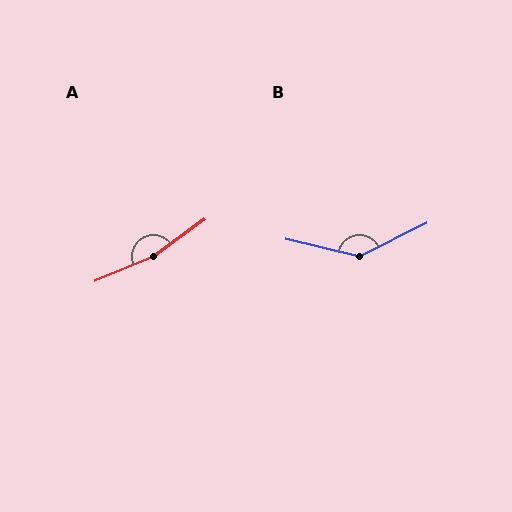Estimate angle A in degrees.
Approximately 166 degrees.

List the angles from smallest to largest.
B (140°), A (166°).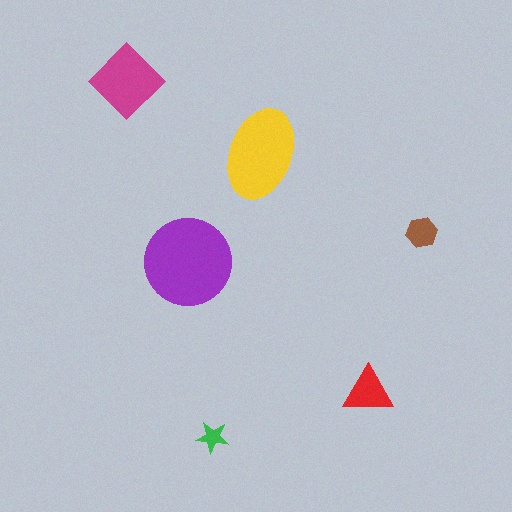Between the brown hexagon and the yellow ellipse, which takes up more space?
The yellow ellipse.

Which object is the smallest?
The green star.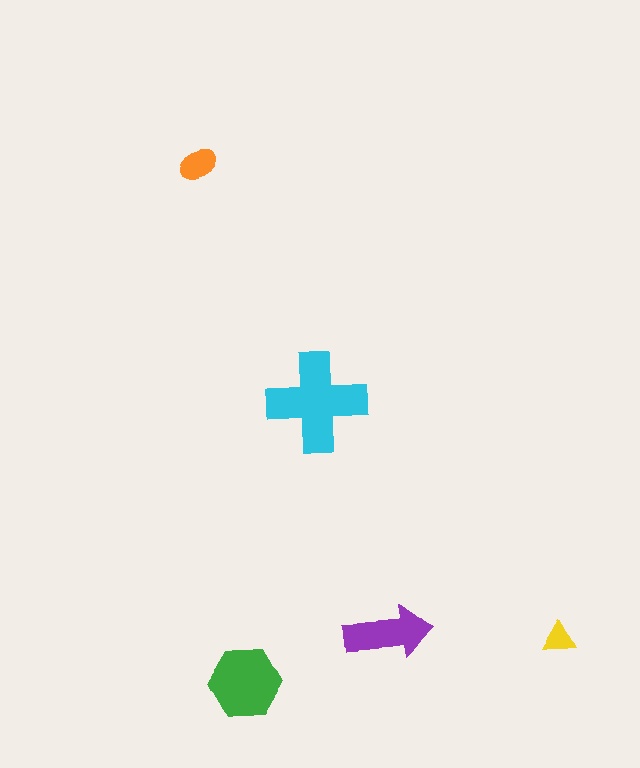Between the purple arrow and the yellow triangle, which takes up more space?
The purple arrow.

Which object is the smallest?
The yellow triangle.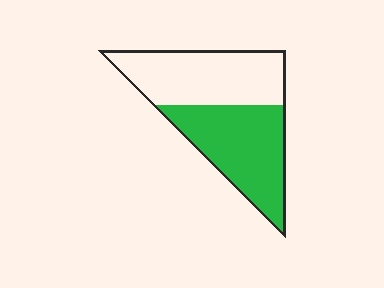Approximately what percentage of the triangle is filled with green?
Approximately 50%.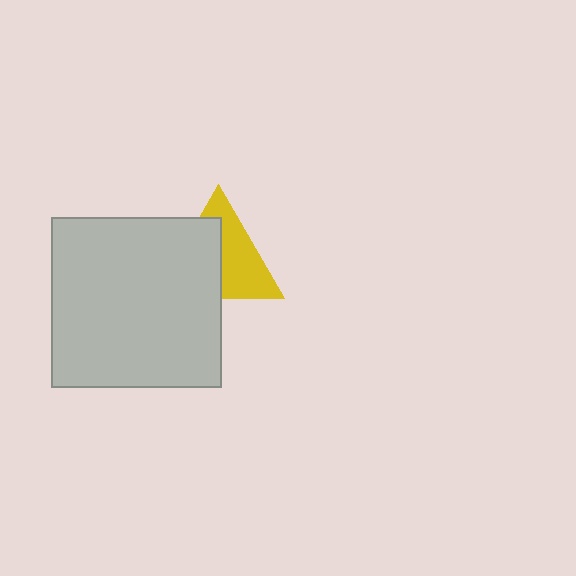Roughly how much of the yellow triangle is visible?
About half of it is visible (roughly 51%).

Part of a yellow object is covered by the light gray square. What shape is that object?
It is a triangle.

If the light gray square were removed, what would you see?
You would see the complete yellow triangle.